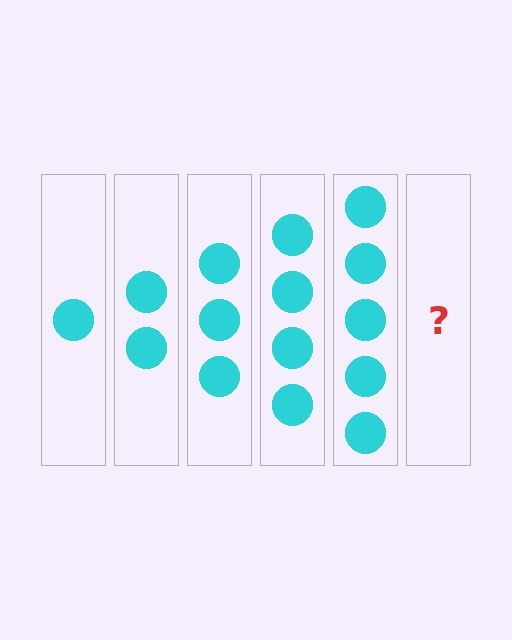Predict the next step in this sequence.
The next step is 6 circles.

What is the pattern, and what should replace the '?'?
The pattern is that each step adds one more circle. The '?' should be 6 circles.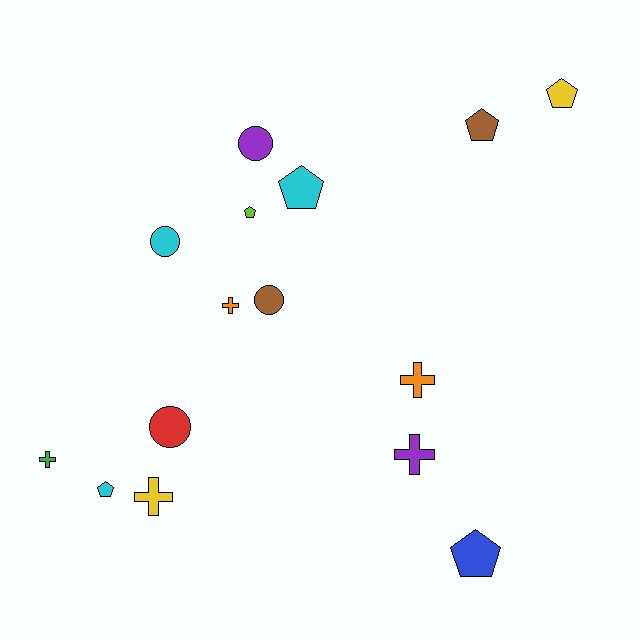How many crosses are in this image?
There are 5 crosses.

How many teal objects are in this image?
There are no teal objects.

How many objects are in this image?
There are 15 objects.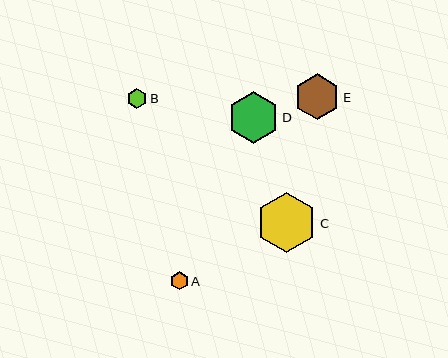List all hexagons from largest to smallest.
From largest to smallest: C, D, E, B, A.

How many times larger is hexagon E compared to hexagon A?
Hexagon E is approximately 2.5 times the size of hexagon A.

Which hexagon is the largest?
Hexagon C is the largest with a size of approximately 60 pixels.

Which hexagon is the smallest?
Hexagon A is the smallest with a size of approximately 18 pixels.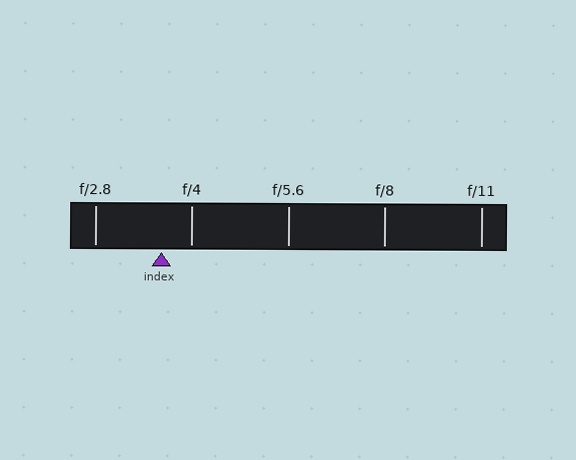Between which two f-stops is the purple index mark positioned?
The index mark is between f/2.8 and f/4.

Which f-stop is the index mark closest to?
The index mark is closest to f/4.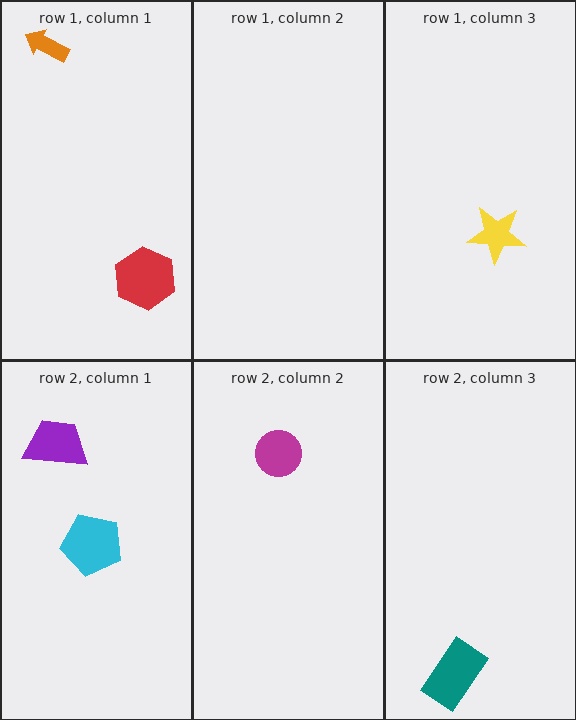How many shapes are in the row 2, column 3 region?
1.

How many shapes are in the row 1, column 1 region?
2.